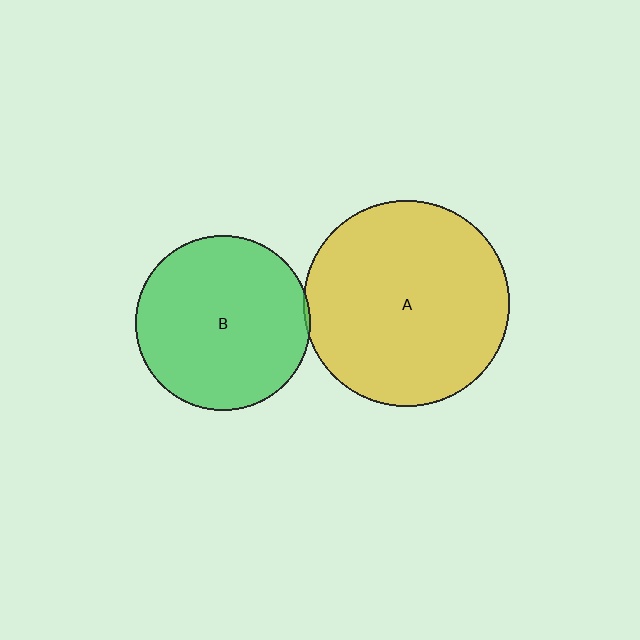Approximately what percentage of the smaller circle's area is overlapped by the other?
Approximately 5%.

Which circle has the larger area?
Circle A (yellow).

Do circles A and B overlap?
Yes.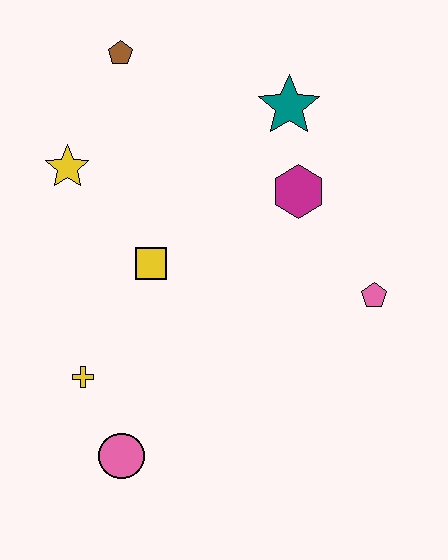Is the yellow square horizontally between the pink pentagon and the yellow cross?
Yes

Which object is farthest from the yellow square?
The pink pentagon is farthest from the yellow square.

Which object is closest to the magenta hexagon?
The teal star is closest to the magenta hexagon.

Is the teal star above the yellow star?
Yes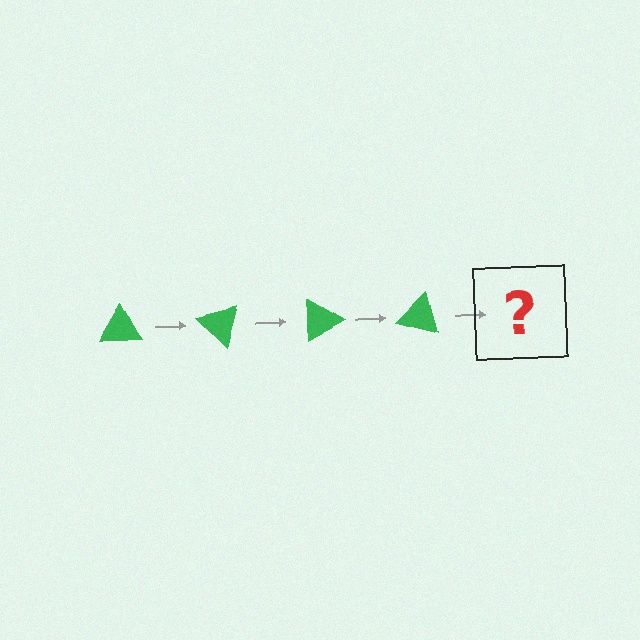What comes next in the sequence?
The next element should be a green triangle rotated 180 degrees.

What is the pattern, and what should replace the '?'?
The pattern is that the triangle rotates 45 degrees each step. The '?' should be a green triangle rotated 180 degrees.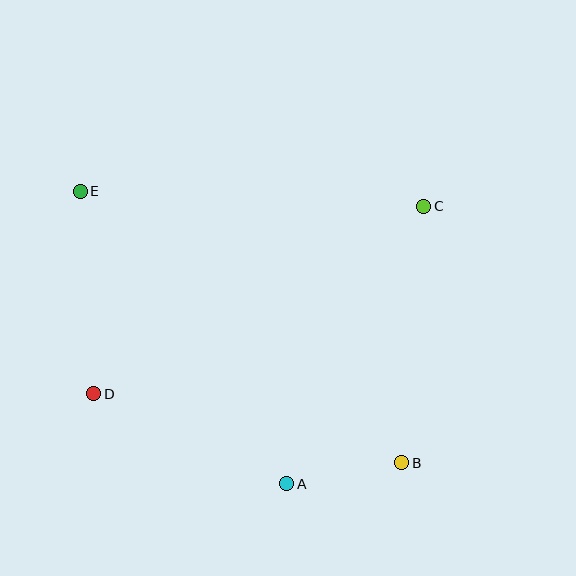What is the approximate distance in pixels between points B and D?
The distance between B and D is approximately 316 pixels.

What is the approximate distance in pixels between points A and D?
The distance between A and D is approximately 213 pixels.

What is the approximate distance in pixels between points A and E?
The distance between A and E is approximately 358 pixels.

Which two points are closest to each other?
Points A and B are closest to each other.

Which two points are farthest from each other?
Points B and E are farthest from each other.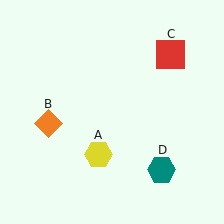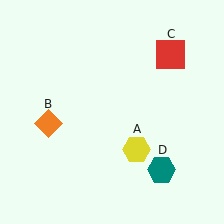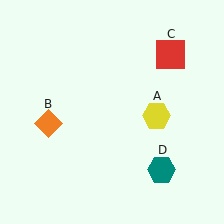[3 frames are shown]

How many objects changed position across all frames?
1 object changed position: yellow hexagon (object A).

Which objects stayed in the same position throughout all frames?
Orange diamond (object B) and red square (object C) and teal hexagon (object D) remained stationary.